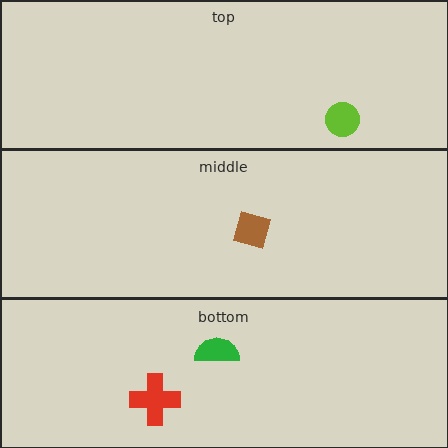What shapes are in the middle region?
The brown diamond.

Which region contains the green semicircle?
The bottom region.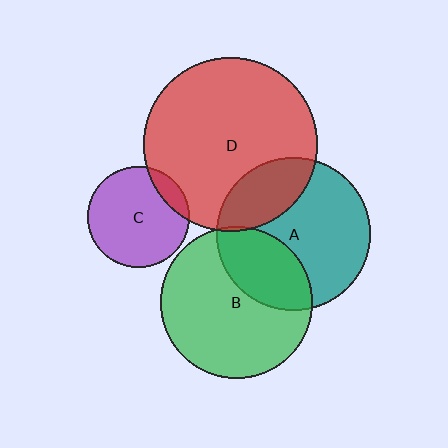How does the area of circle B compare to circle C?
Approximately 2.3 times.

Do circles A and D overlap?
Yes.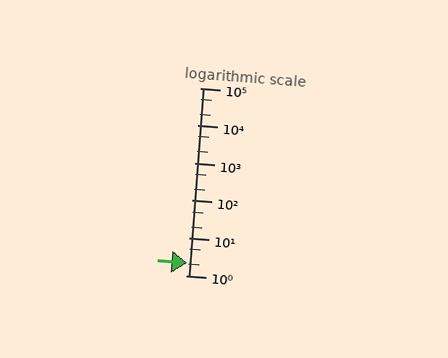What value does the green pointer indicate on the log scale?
The pointer indicates approximately 2.2.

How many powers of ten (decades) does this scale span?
The scale spans 5 decades, from 1 to 100000.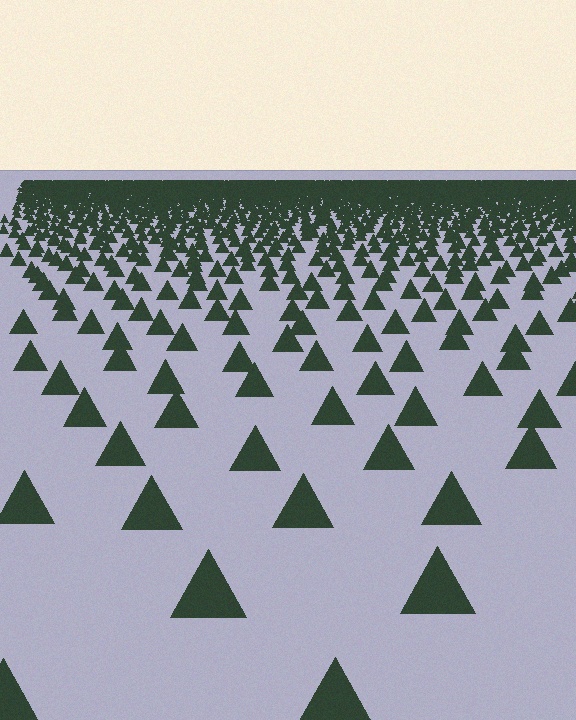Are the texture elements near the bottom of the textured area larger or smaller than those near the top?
Larger. Near the bottom, elements are closer to the viewer and appear at a bigger on-screen size.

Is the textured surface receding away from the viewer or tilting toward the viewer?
The surface is receding away from the viewer. Texture elements get smaller and denser toward the top.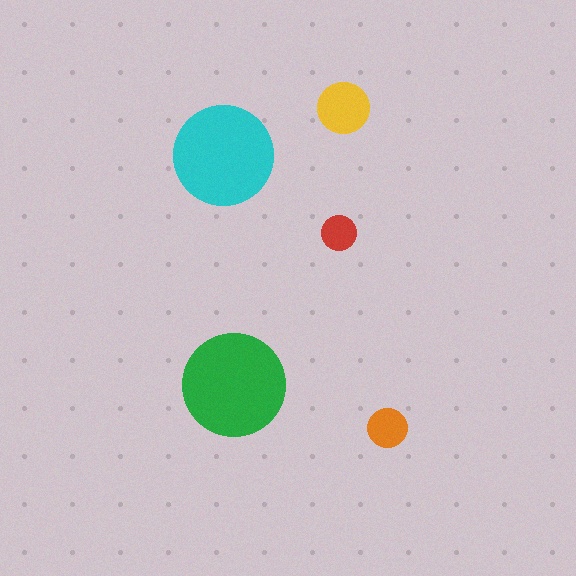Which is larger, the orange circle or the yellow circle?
The yellow one.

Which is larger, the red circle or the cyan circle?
The cyan one.